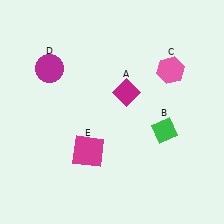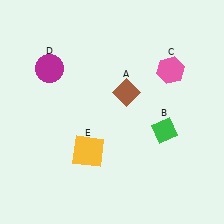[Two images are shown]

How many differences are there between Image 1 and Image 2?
There are 2 differences between the two images.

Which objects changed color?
A changed from magenta to brown. E changed from magenta to yellow.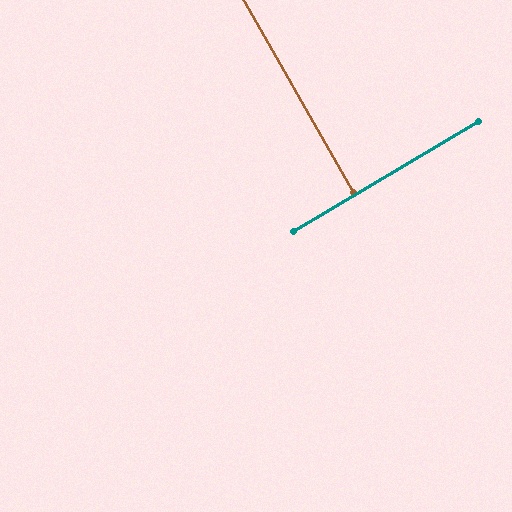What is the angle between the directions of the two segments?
Approximately 89 degrees.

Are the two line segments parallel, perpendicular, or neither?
Perpendicular — they meet at approximately 89°.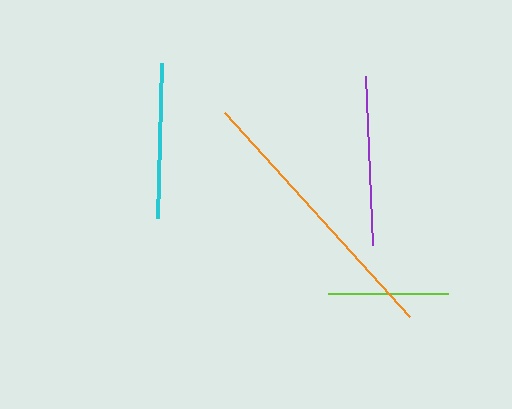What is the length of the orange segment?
The orange segment is approximately 275 pixels long.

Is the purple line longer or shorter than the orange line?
The orange line is longer than the purple line.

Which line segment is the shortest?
The lime line is the shortest at approximately 121 pixels.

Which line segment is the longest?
The orange line is the longest at approximately 275 pixels.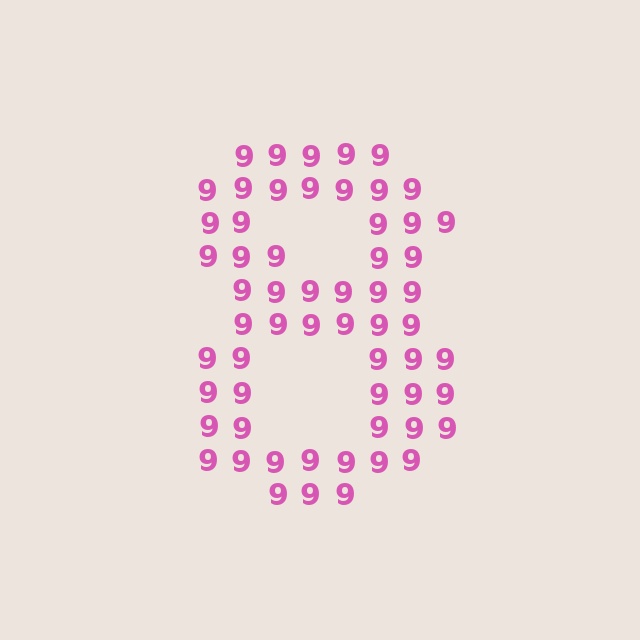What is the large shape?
The large shape is the digit 8.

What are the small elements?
The small elements are digit 9's.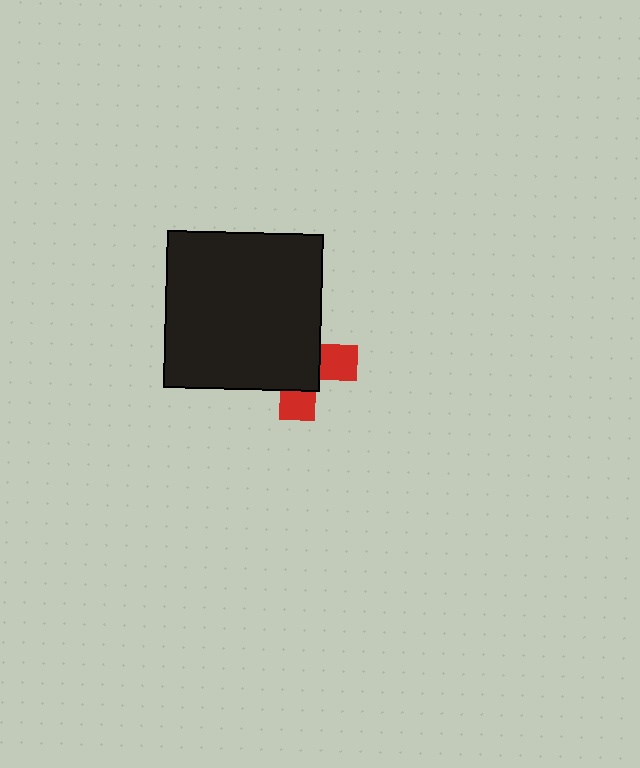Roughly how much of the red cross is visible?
A small part of it is visible (roughly 34%).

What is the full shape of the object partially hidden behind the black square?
The partially hidden object is a red cross.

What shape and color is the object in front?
The object in front is a black square.